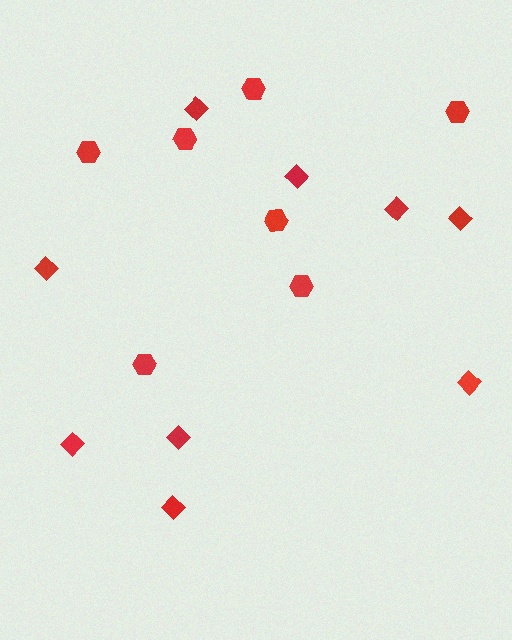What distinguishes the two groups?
There are 2 groups: one group of diamonds (9) and one group of hexagons (7).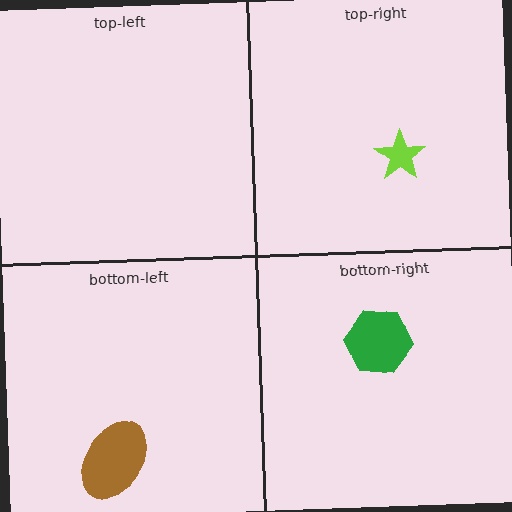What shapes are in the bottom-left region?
The brown ellipse.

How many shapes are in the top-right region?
1.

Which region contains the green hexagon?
The bottom-right region.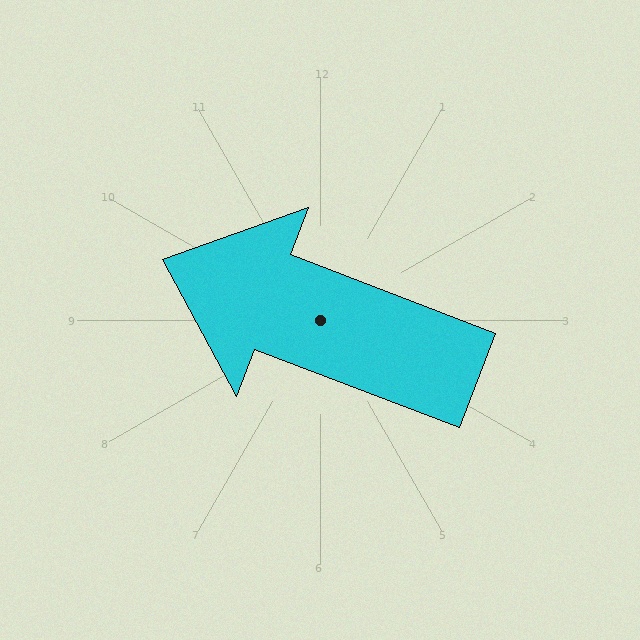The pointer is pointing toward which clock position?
Roughly 10 o'clock.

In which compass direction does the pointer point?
West.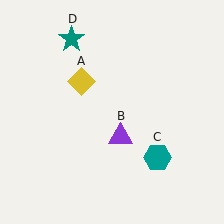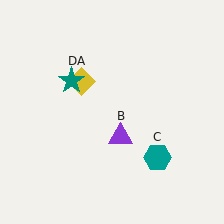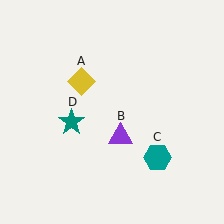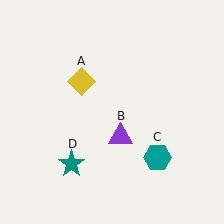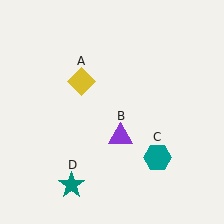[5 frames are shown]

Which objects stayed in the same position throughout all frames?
Yellow diamond (object A) and purple triangle (object B) and teal hexagon (object C) remained stationary.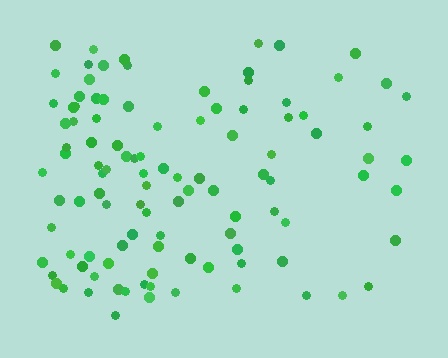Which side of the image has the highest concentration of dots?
The left.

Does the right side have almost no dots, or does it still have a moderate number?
Still a moderate number, just noticeably fewer than the left.